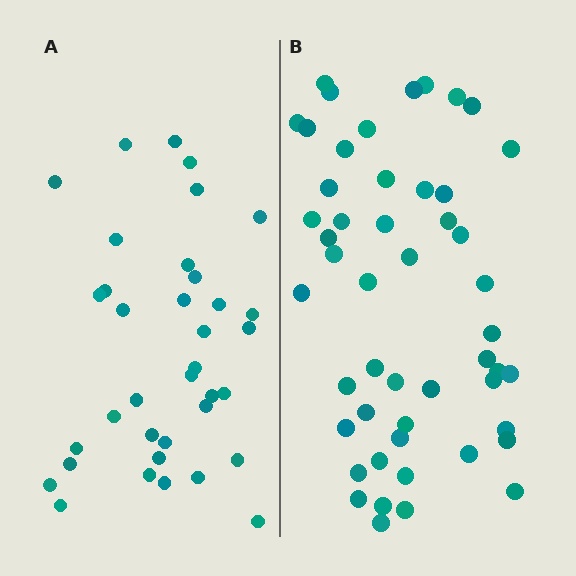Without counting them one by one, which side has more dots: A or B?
Region B (the right region) has more dots.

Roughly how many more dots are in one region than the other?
Region B has approximately 15 more dots than region A.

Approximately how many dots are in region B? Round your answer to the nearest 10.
About 50 dots.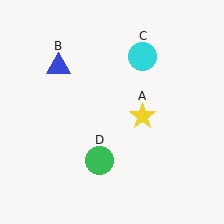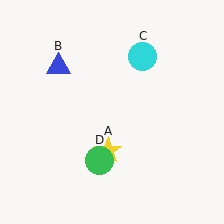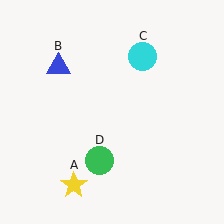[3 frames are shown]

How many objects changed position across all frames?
1 object changed position: yellow star (object A).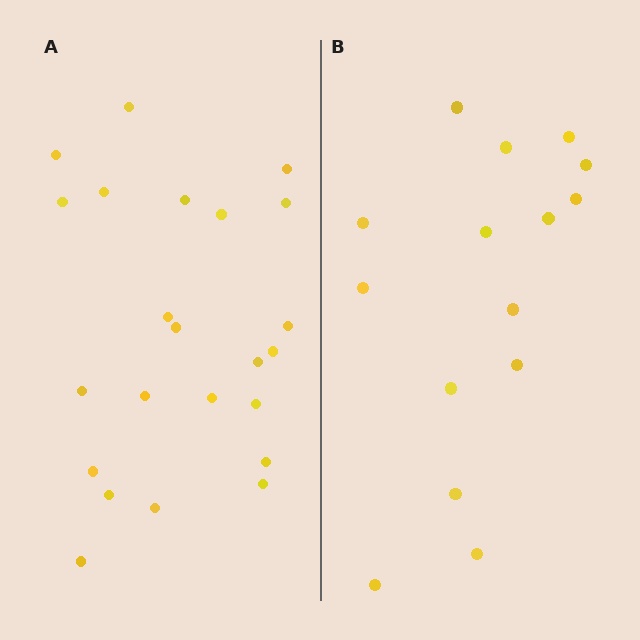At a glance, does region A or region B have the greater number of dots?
Region A (the left region) has more dots.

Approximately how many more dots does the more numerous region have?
Region A has roughly 8 or so more dots than region B.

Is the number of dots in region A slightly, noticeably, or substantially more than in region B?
Region A has substantially more. The ratio is roughly 1.5 to 1.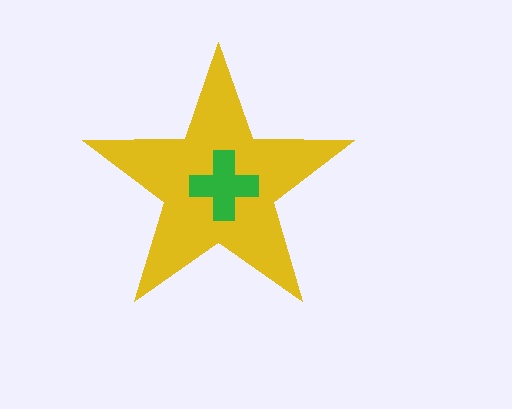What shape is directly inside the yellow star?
The green cross.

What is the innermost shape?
The green cross.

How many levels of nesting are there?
2.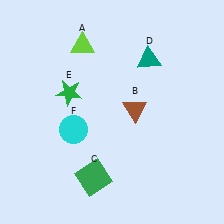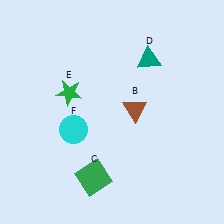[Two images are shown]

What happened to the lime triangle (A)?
The lime triangle (A) was removed in Image 2. It was in the top-left area of Image 1.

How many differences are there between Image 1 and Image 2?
There is 1 difference between the two images.